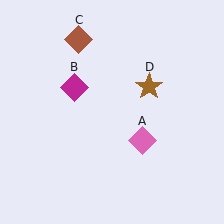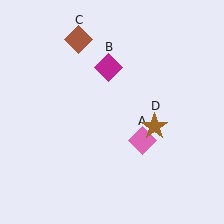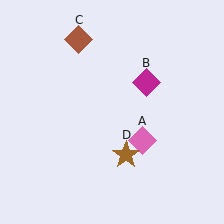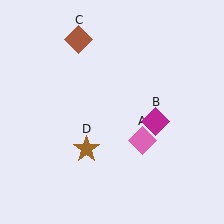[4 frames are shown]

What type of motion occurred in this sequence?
The magenta diamond (object B), brown star (object D) rotated clockwise around the center of the scene.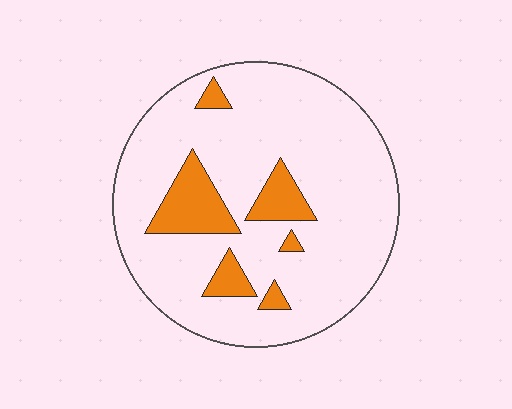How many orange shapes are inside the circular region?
6.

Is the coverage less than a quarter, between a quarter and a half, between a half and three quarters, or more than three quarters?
Less than a quarter.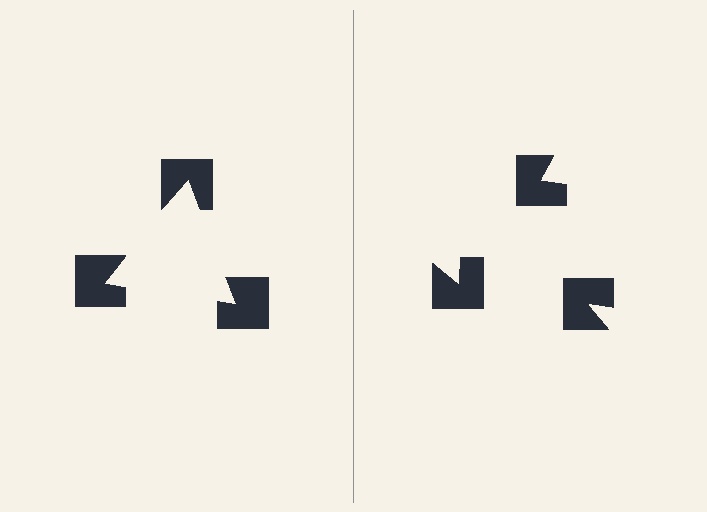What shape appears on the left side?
An illusory triangle.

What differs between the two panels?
The notched squares are positioned identically on both sides; only the wedge orientations differ. On the left they align to a triangle; on the right they are misaligned.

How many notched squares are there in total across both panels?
6 — 3 on each side.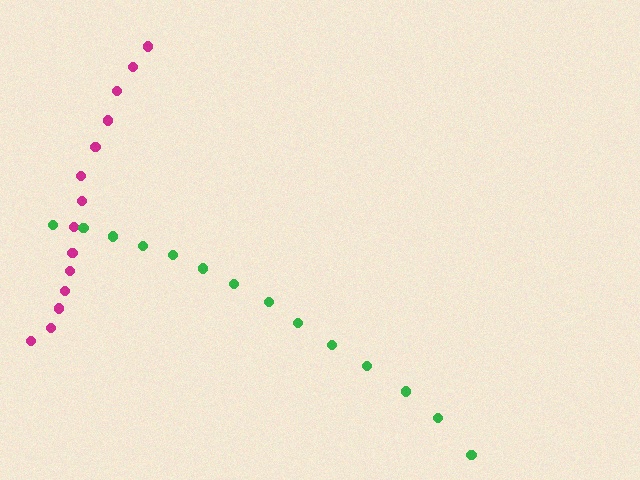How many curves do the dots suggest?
There are 2 distinct paths.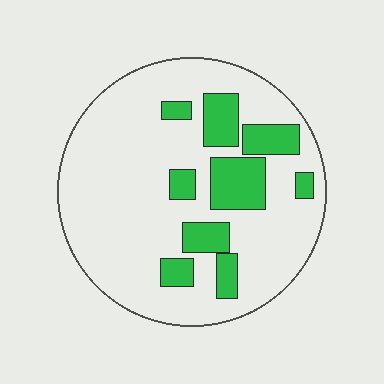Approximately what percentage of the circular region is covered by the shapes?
Approximately 20%.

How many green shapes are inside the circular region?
9.